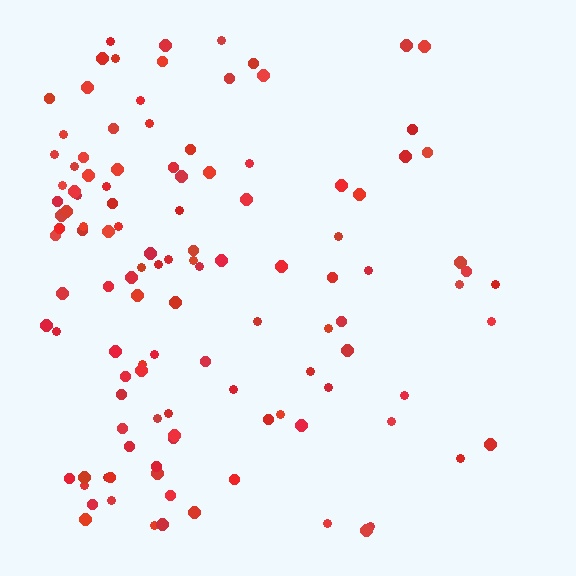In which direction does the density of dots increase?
From right to left, with the left side densest.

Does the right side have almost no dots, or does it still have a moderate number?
Still a moderate number, just noticeably fewer than the left.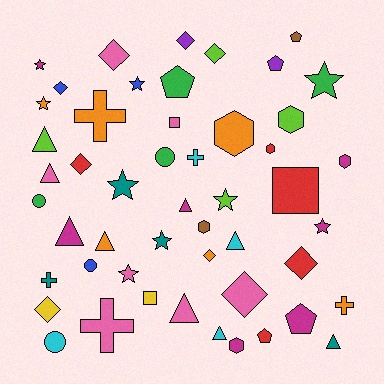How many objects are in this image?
There are 50 objects.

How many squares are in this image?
There are 3 squares.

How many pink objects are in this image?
There are 7 pink objects.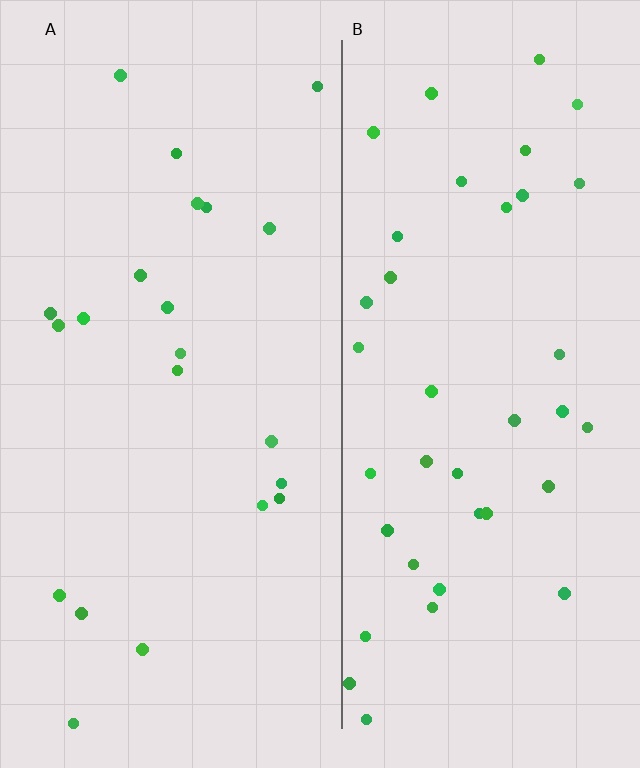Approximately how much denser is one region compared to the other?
Approximately 1.8× — region B over region A.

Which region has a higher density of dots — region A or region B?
B (the right).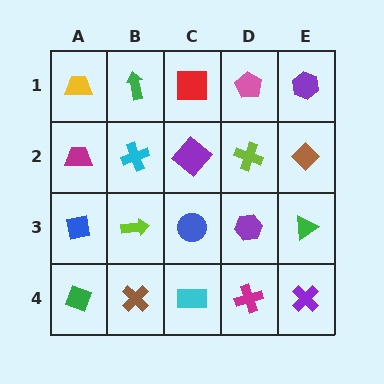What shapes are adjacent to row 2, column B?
A green arrow (row 1, column B), a lime arrow (row 3, column B), a magenta trapezoid (row 2, column A), a purple diamond (row 2, column C).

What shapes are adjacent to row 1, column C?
A purple diamond (row 2, column C), a green arrow (row 1, column B), a pink pentagon (row 1, column D).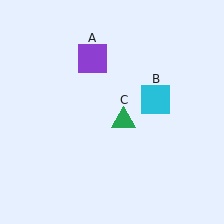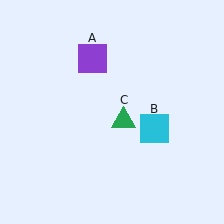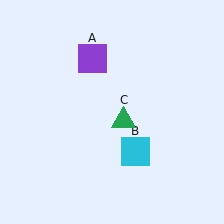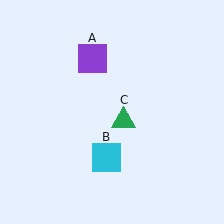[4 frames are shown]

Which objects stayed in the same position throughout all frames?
Purple square (object A) and green triangle (object C) remained stationary.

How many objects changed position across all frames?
1 object changed position: cyan square (object B).